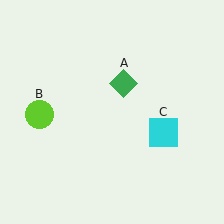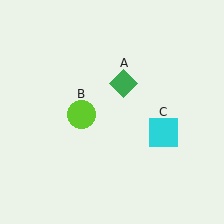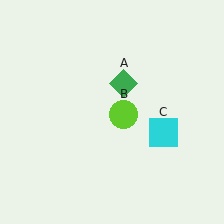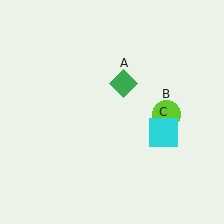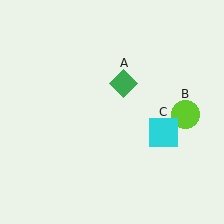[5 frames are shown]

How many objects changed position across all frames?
1 object changed position: lime circle (object B).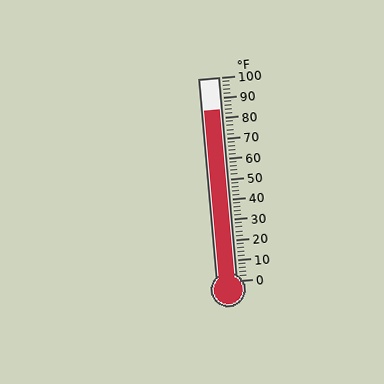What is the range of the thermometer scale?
The thermometer scale ranges from 0°F to 100°F.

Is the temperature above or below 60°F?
The temperature is above 60°F.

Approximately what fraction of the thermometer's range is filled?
The thermometer is filled to approximately 85% of its range.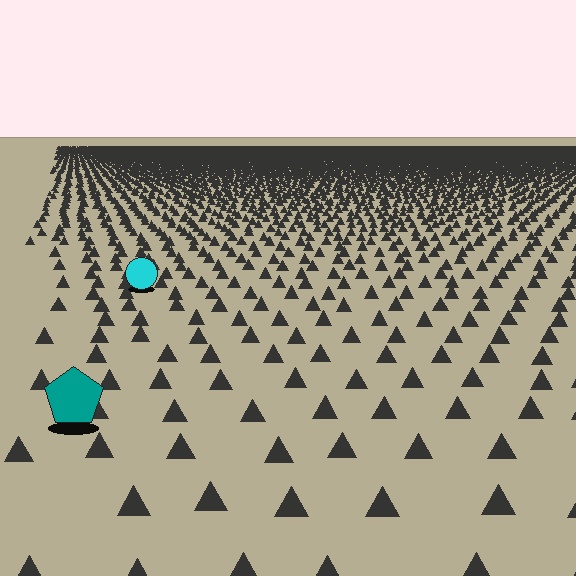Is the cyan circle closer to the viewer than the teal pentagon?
No. The teal pentagon is closer — you can tell from the texture gradient: the ground texture is coarser near it.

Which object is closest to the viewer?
The teal pentagon is closest. The texture marks near it are larger and more spread out.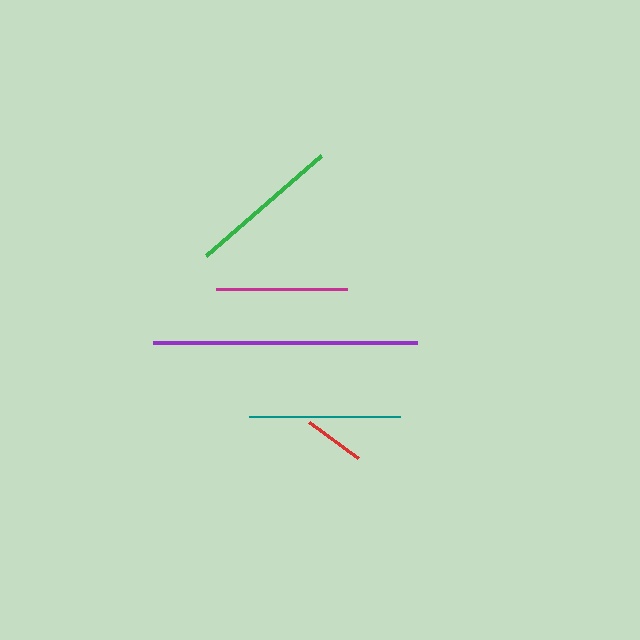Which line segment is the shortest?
The red line is the shortest at approximately 61 pixels.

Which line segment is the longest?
The purple line is the longest at approximately 264 pixels.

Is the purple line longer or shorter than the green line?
The purple line is longer than the green line.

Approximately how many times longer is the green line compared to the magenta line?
The green line is approximately 1.2 times the length of the magenta line.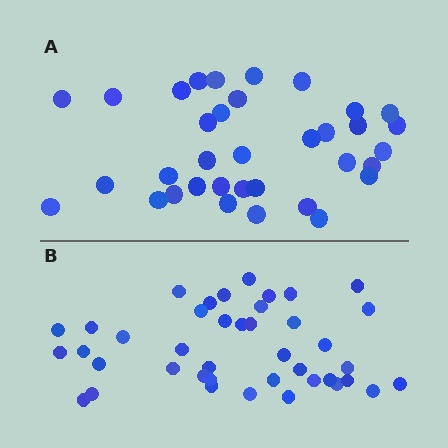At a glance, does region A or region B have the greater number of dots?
Region B (the bottom region) has more dots.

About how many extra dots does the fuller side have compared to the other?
Region B has about 6 more dots than region A.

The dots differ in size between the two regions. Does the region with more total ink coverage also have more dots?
No. Region A has more total ink coverage because its dots are larger, but region B actually contains more individual dots. Total area can be misleading — the number of items is what matters here.